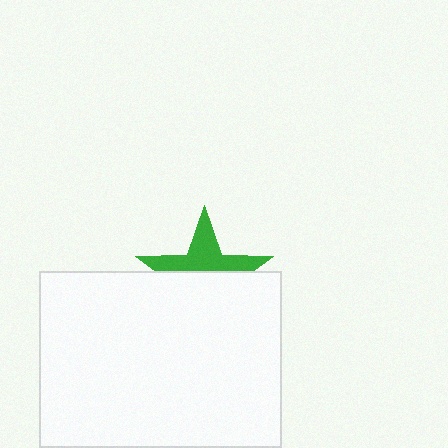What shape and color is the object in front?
The object in front is a white rectangle.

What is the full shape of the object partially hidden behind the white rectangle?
The partially hidden object is a green star.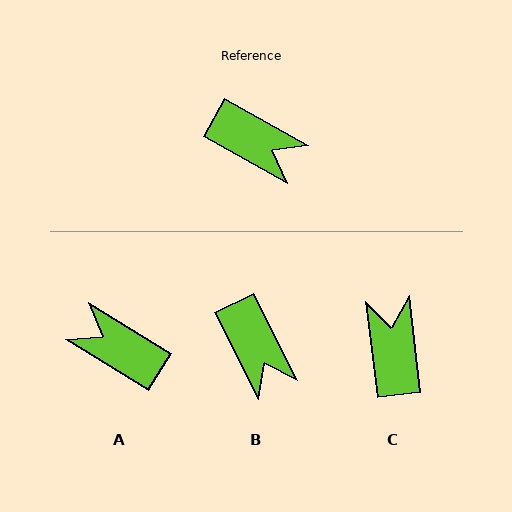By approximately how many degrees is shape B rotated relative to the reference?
Approximately 35 degrees clockwise.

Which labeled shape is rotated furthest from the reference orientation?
A, about 177 degrees away.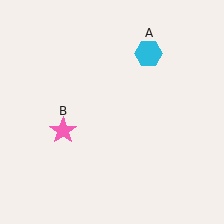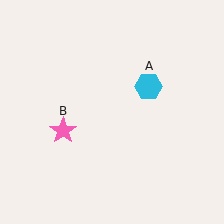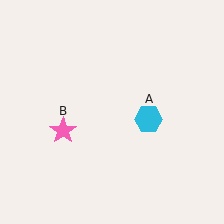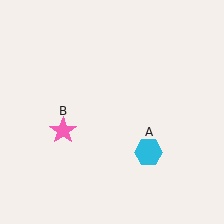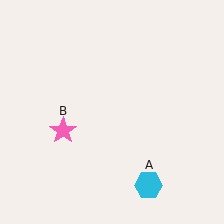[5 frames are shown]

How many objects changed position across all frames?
1 object changed position: cyan hexagon (object A).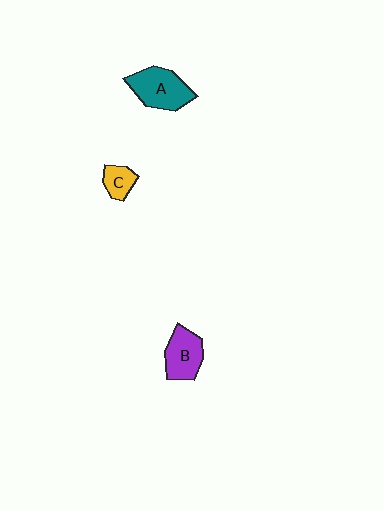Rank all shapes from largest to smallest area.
From largest to smallest: A (teal), B (purple), C (yellow).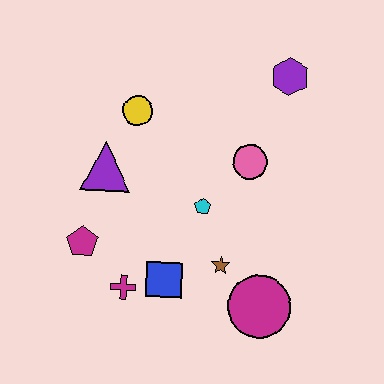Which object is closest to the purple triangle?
The yellow circle is closest to the purple triangle.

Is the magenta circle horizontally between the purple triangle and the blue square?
No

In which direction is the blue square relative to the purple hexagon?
The blue square is below the purple hexagon.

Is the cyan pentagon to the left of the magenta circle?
Yes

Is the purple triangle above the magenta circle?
Yes